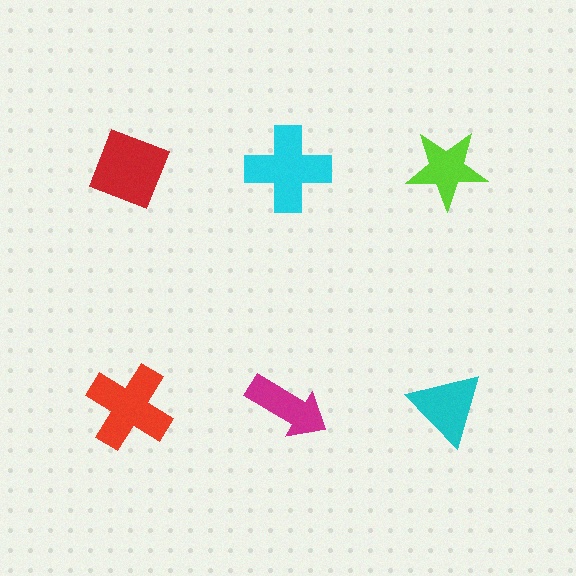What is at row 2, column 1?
A red cross.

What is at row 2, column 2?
A magenta arrow.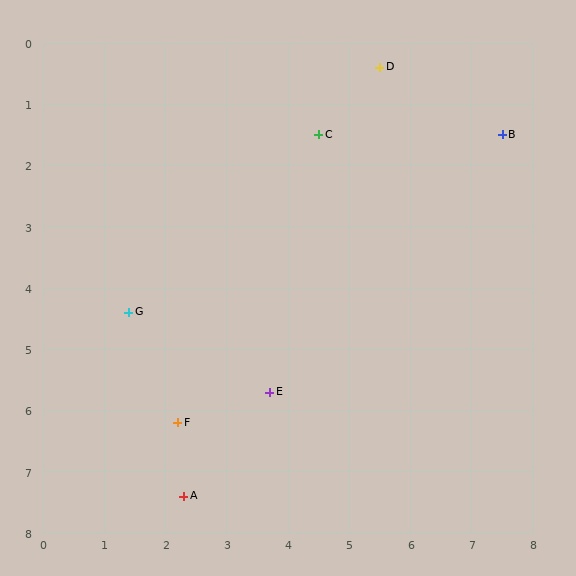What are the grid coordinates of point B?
Point B is at approximately (7.5, 1.5).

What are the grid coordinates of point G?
Point G is at approximately (1.4, 4.4).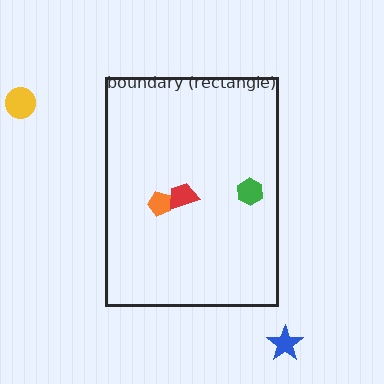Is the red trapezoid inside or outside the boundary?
Inside.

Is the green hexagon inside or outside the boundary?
Inside.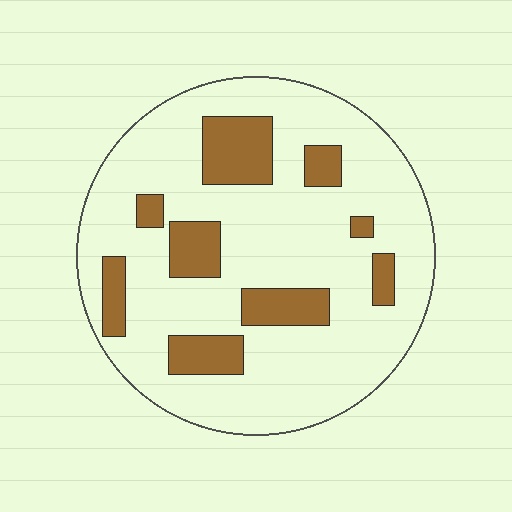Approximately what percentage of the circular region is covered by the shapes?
Approximately 20%.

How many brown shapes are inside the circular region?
9.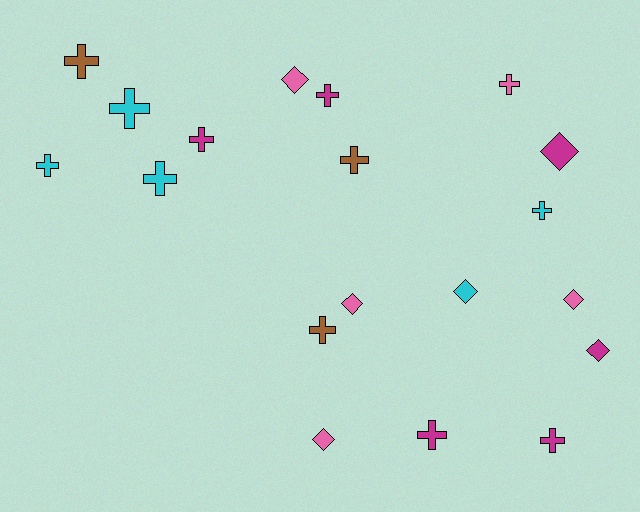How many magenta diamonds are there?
There are 2 magenta diamonds.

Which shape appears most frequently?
Cross, with 12 objects.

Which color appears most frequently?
Magenta, with 6 objects.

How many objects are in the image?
There are 19 objects.